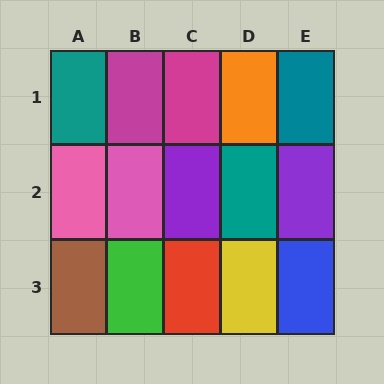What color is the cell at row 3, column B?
Green.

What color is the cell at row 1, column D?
Orange.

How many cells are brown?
1 cell is brown.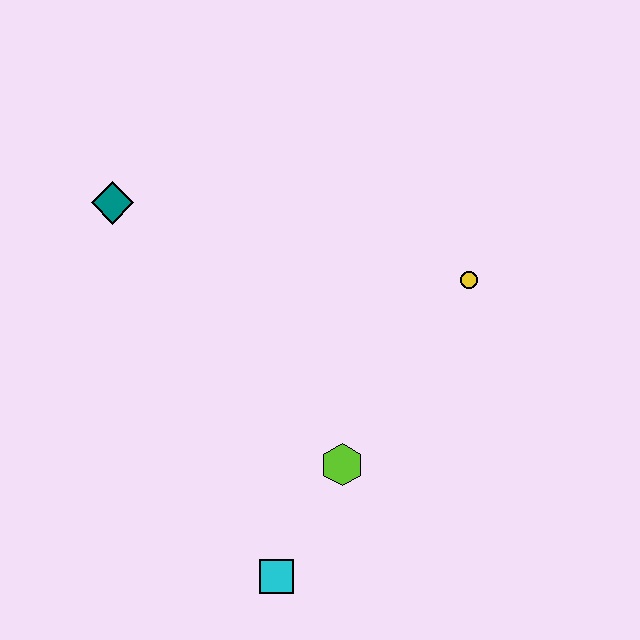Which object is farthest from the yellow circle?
The teal diamond is farthest from the yellow circle.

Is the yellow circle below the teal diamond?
Yes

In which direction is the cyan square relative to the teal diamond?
The cyan square is below the teal diamond.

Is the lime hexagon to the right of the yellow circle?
No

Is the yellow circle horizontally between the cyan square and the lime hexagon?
No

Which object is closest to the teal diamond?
The lime hexagon is closest to the teal diamond.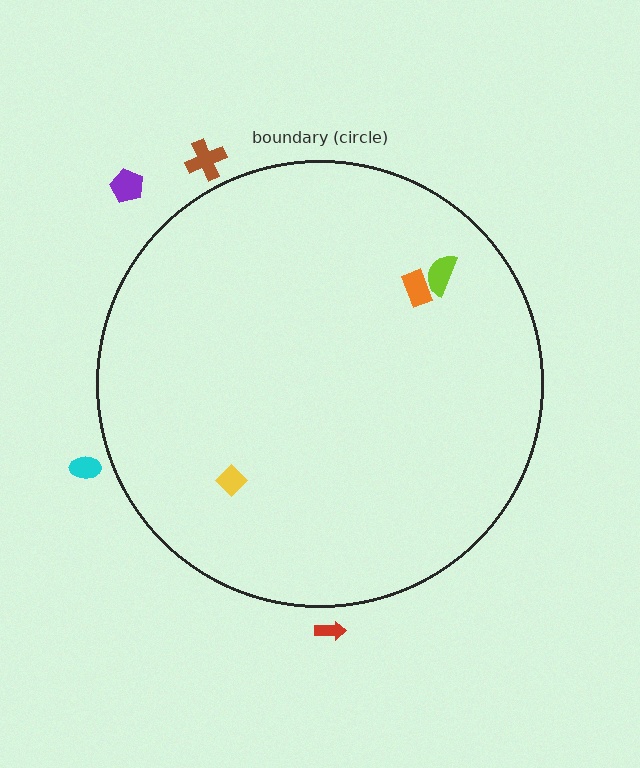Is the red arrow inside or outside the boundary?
Outside.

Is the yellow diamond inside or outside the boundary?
Inside.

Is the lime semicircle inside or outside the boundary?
Inside.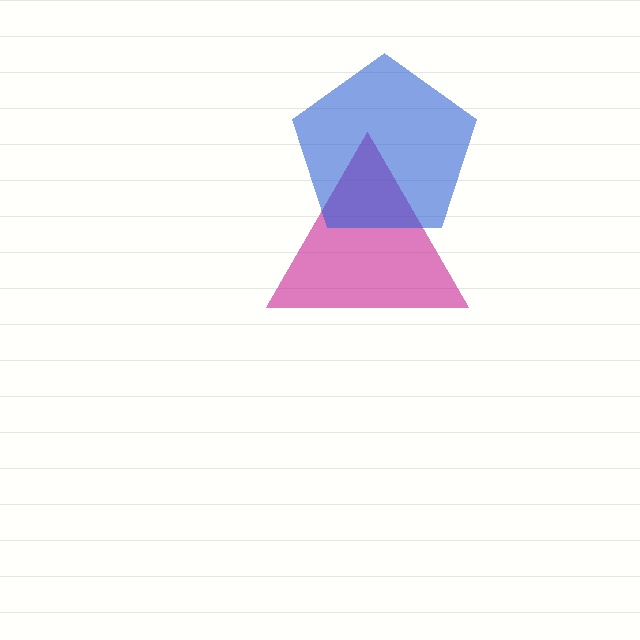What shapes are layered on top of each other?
The layered shapes are: a magenta triangle, a blue pentagon.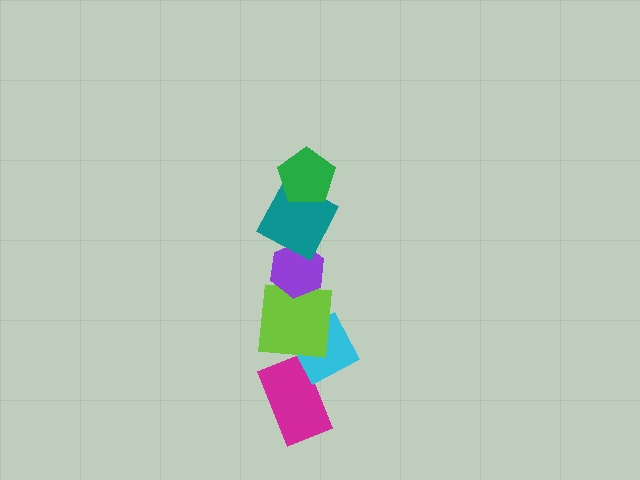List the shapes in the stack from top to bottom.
From top to bottom: the green pentagon, the teal square, the purple hexagon, the lime square, the cyan diamond, the magenta rectangle.